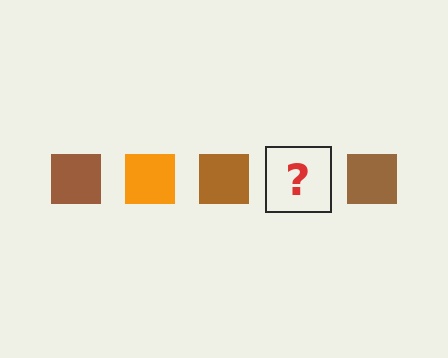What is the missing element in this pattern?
The missing element is an orange square.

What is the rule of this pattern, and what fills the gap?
The rule is that the pattern cycles through brown, orange squares. The gap should be filled with an orange square.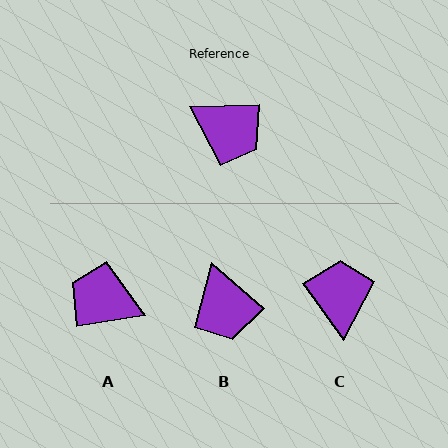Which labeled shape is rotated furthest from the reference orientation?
A, about 172 degrees away.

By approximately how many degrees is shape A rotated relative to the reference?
Approximately 172 degrees clockwise.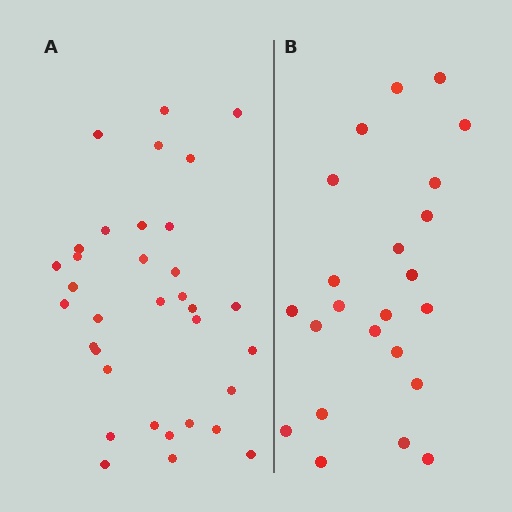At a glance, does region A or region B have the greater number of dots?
Region A (the left region) has more dots.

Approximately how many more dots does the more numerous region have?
Region A has roughly 12 or so more dots than region B.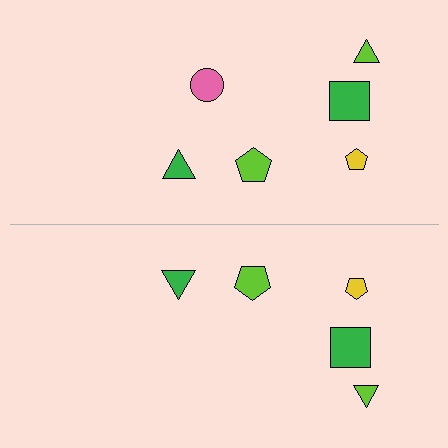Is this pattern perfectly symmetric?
No, the pattern is not perfectly symmetric. A pink circle is missing from the bottom side.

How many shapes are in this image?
There are 11 shapes in this image.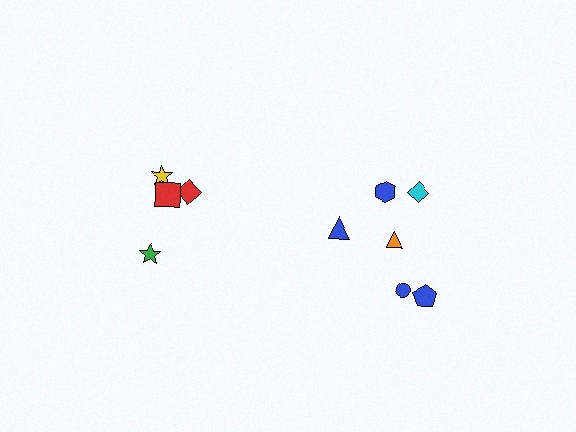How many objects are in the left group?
There are 4 objects.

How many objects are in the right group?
There are 6 objects.